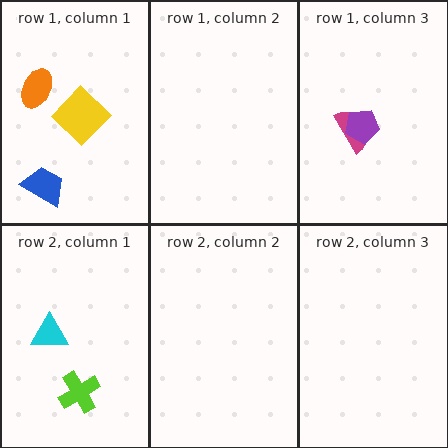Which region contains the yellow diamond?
The row 1, column 1 region.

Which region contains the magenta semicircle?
The row 1, column 3 region.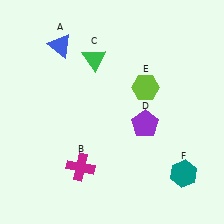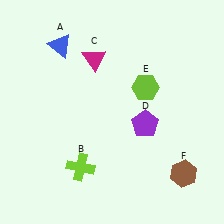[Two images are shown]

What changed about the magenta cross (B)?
In Image 1, B is magenta. In Image 2, it changed to lime.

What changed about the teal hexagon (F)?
In Image 1, F is teal. In Image 2, it changed to brown.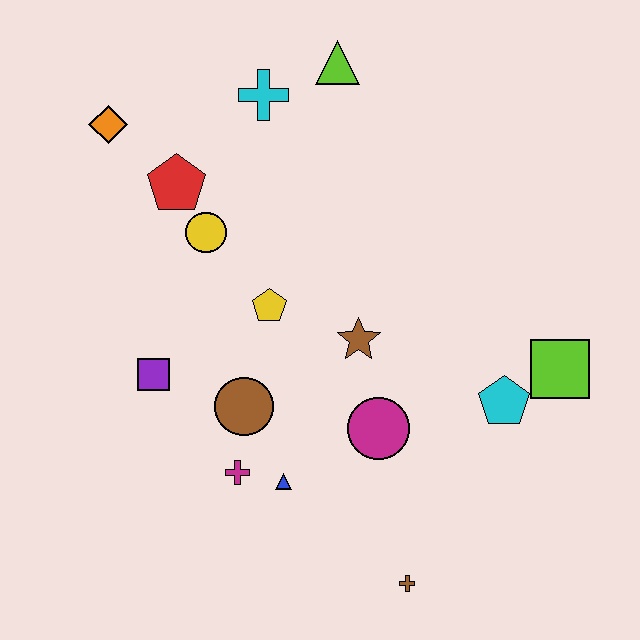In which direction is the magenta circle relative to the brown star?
The magenta circle is below the brown star.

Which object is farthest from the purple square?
The lime square is farthest from the purple square.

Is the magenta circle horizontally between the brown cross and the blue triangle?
Yes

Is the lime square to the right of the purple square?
Yes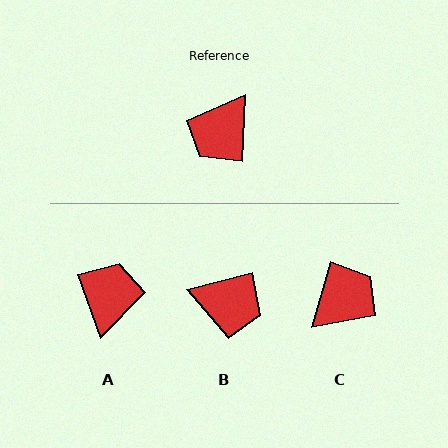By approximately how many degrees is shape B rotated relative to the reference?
Approximately 107 degrees counter-clockwise.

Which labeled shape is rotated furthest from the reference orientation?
C, about 167 degrees away.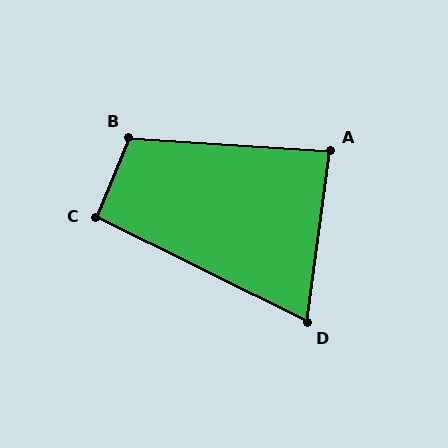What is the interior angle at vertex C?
Approximately 94 degrees (approximately right).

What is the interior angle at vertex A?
Approximately 86 degrees (approximately right).